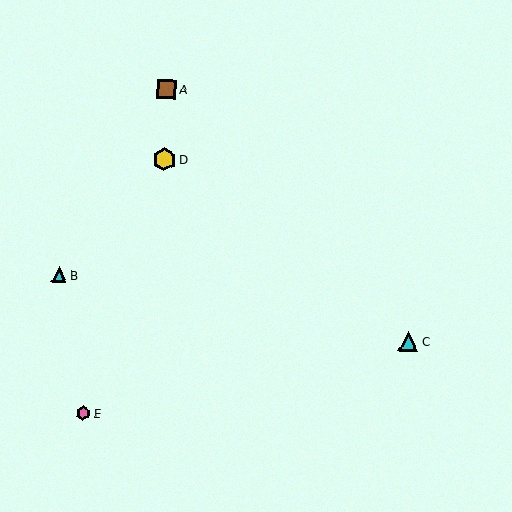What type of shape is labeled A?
Shape A is a brown square.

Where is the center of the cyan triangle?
The center of the cyan triangle is at (409, 341).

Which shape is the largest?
The yellow hexagon (labeled D) is the largest.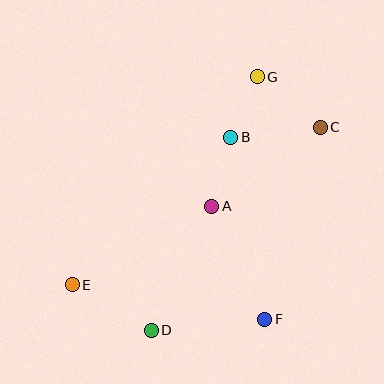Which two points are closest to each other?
Points B and G are closest to each other.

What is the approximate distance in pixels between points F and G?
The distance between F and G is approximately 243 pixels.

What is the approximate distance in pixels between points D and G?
The distance between D and G is approximately 275 pixels.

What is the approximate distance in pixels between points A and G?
The distance between A and G is approximately 137 pixels.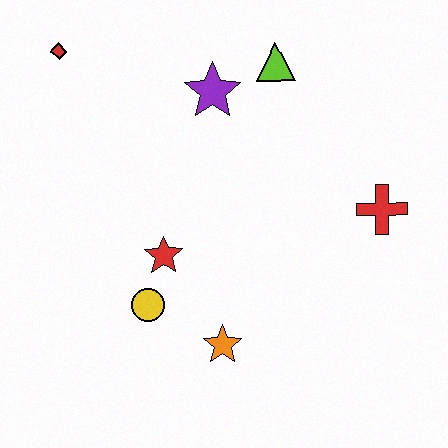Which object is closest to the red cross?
The lime triangle is closest to the red cross.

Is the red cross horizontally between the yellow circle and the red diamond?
No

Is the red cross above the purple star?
No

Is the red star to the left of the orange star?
Yes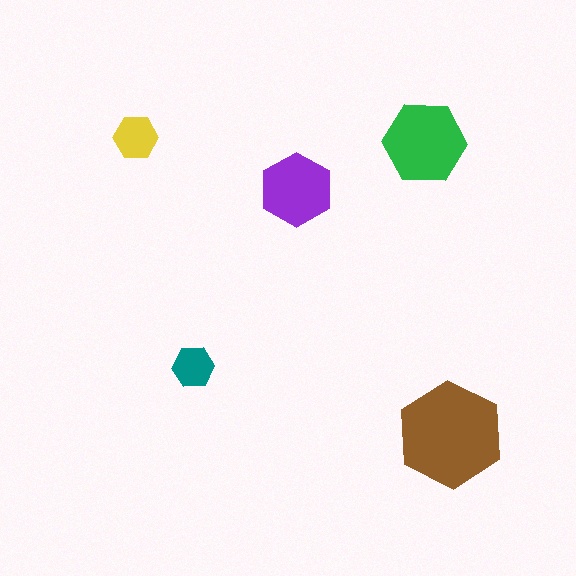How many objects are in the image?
There are 5 objects in the image.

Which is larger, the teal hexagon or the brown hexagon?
The brown one.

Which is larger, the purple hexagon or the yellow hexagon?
The purple one.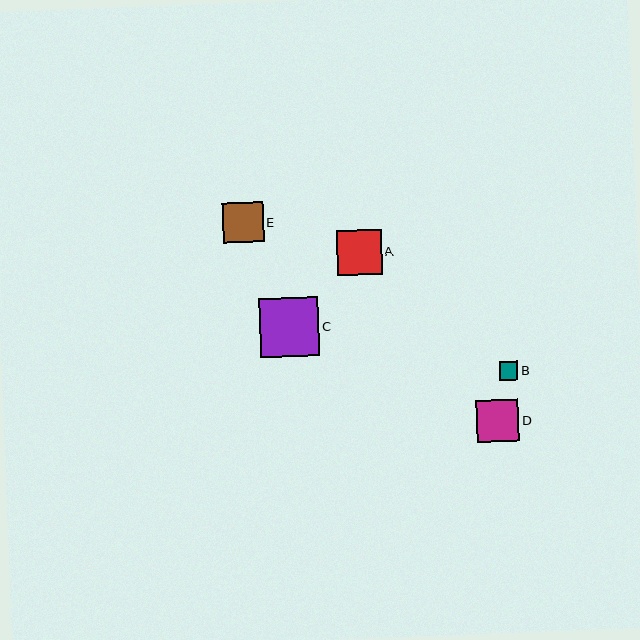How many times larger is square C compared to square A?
Square C is approximately 1.3 times the size of square A.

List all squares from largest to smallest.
From largest to smallest: C, A, D, E, B.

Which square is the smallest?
Square B is the smallest with a size of approximately 18 pixels.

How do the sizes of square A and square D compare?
Square A and square D are approximately the same size.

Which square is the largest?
Square C is the largest with a size of approximately 59 pixels.